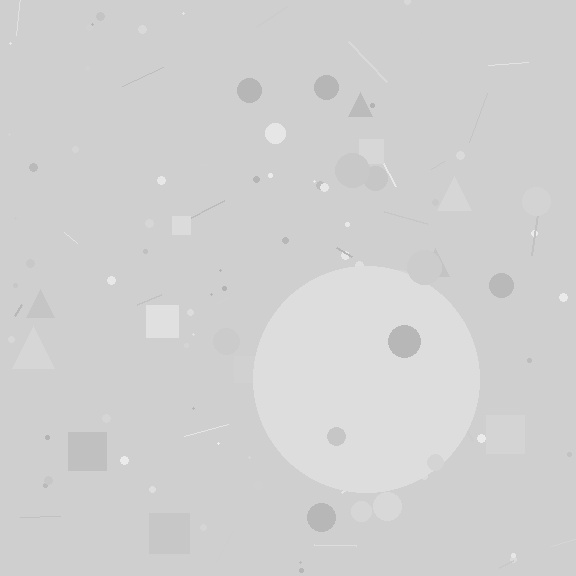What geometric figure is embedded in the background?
A circle is embedded in the background.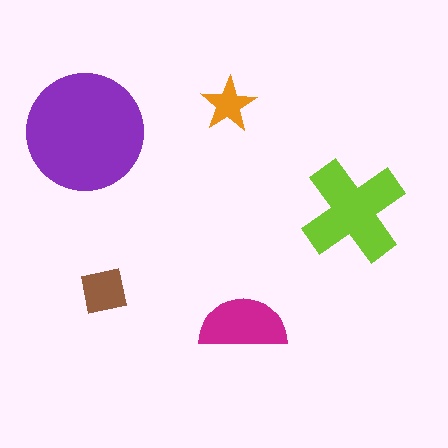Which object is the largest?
The purple circle.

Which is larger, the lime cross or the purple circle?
The purple circle.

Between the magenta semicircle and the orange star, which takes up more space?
The magenta semicircle.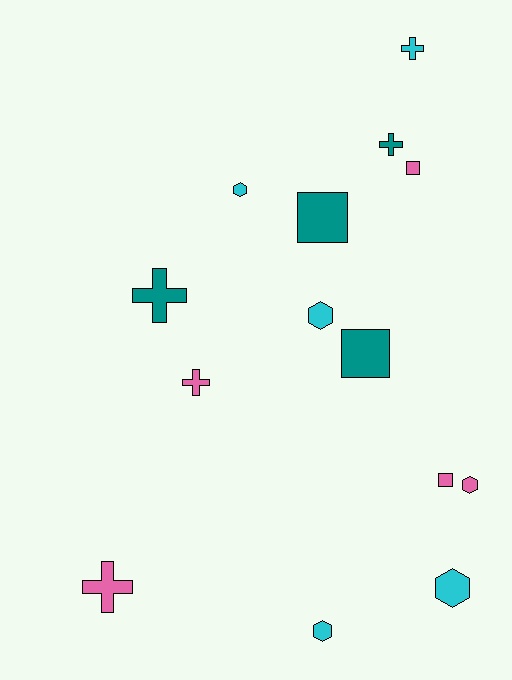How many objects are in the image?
There are 14 objects.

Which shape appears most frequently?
Hexagon, with 5 objects.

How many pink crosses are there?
There are 2 pink crosses.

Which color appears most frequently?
Cyan, with 5 objects.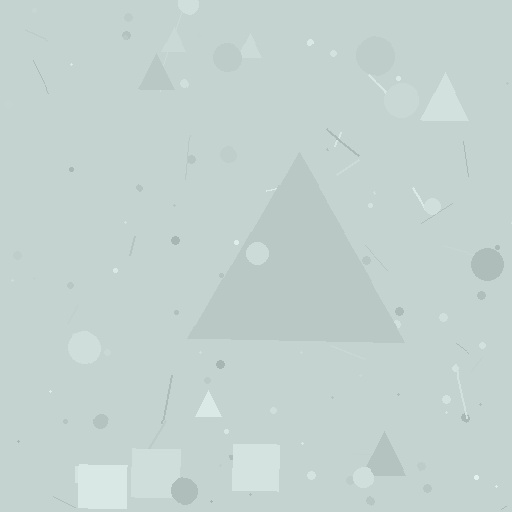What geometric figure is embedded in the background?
A triangle is embedded in the background.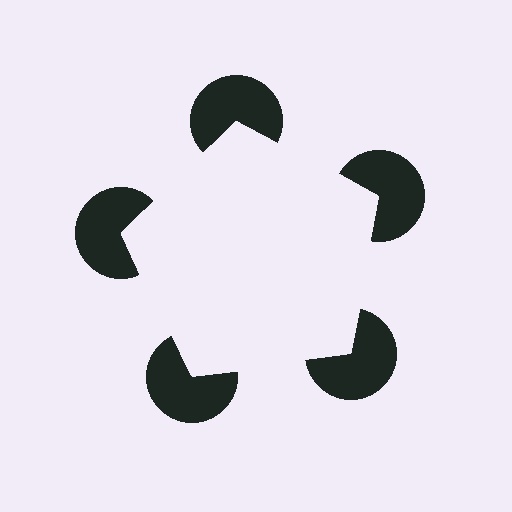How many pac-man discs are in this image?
There are 5 — one at each vertex of the illusory pentagon.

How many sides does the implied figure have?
5 sides.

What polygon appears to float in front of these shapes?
An illusory pentagon — its edges are inferred from the aligned wedge cuts in the pac-man discs, not physically drawn.